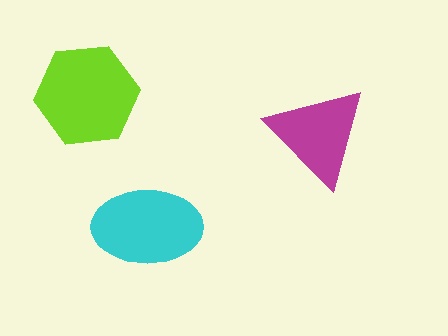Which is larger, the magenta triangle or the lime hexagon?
The lime hexagon.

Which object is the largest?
The lime hexagon.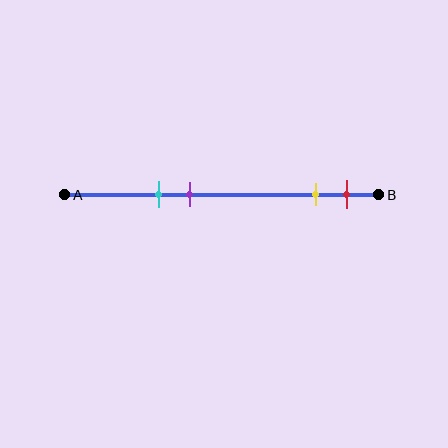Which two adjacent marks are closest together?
The yellow and red marks are the closest adjacent pair.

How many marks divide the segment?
There are 4 marks dividing the segment.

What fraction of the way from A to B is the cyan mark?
The cyan mark is approximately 30% (0.3) of the way from A to B.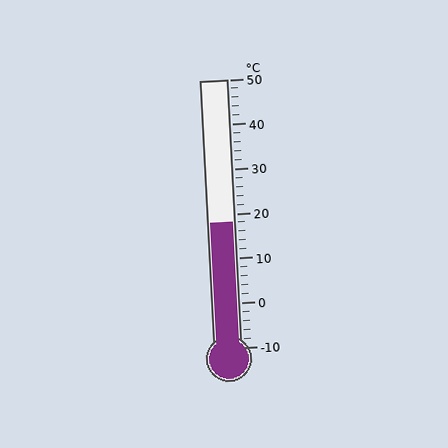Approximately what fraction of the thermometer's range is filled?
The thermometer is filled to approximately 45% of its range.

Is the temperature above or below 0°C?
The temperature is above 0°C.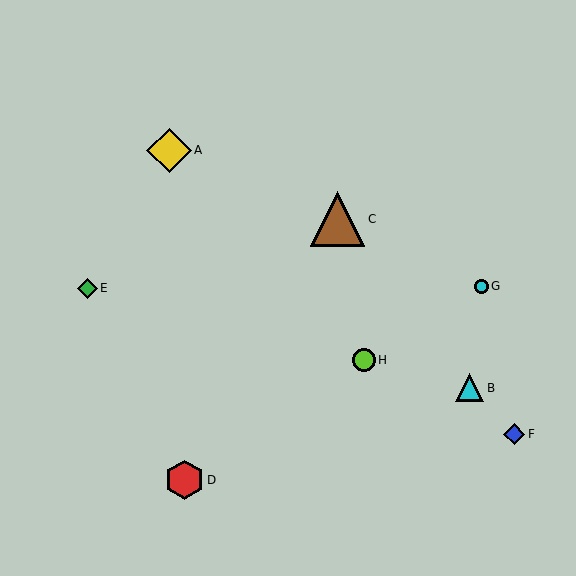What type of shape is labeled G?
Shape G is a cyan circle.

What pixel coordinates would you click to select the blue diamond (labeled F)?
Click at (514, 434) to select the blue diamond F.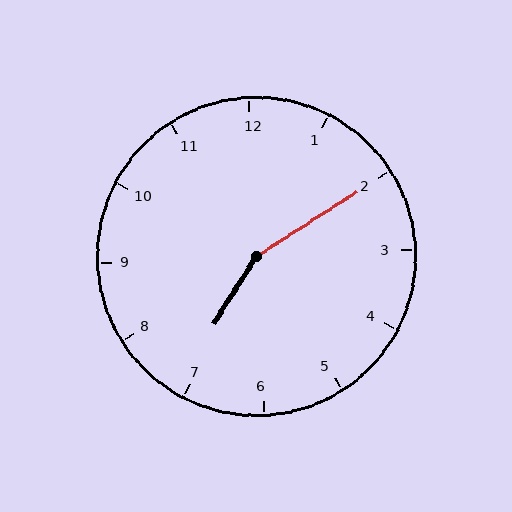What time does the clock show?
7:10.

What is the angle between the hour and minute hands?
Approximately 155 degrees.